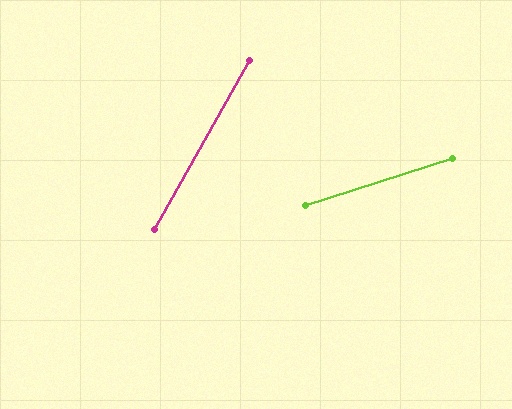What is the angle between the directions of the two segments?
Approximately 43 degrees.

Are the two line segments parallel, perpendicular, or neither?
Neither parallel nor perpendicular — they differ by about 43°.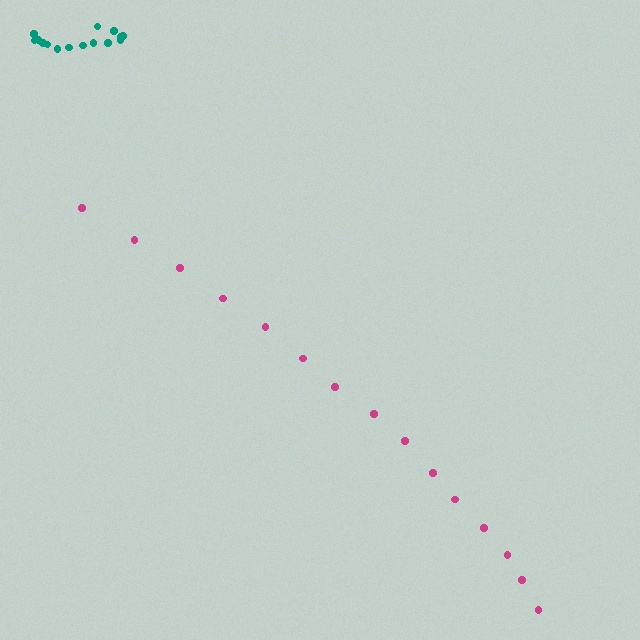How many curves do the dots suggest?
There are 2 distinct paths.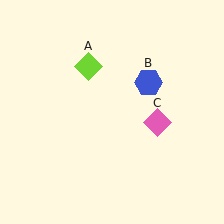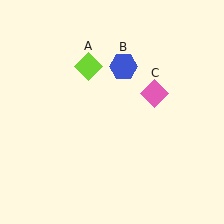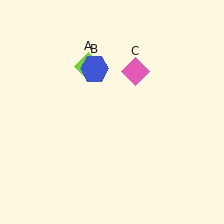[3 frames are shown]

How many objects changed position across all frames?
2 objects changed position: blue hexagon (object B), pink diamond (object C).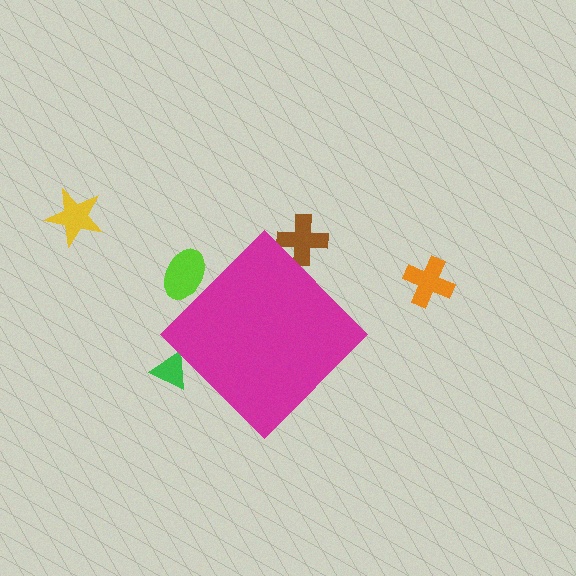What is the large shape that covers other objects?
A magenta diamond.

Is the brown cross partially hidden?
Yes, the brown cross is partially hidden behind the magenta diamond.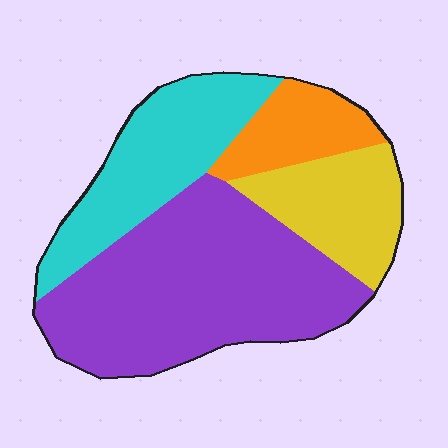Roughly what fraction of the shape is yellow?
Yellow covers roughly 15% of the shape.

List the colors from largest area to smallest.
From largest to smallest: purple, cyan, yellow, orange.